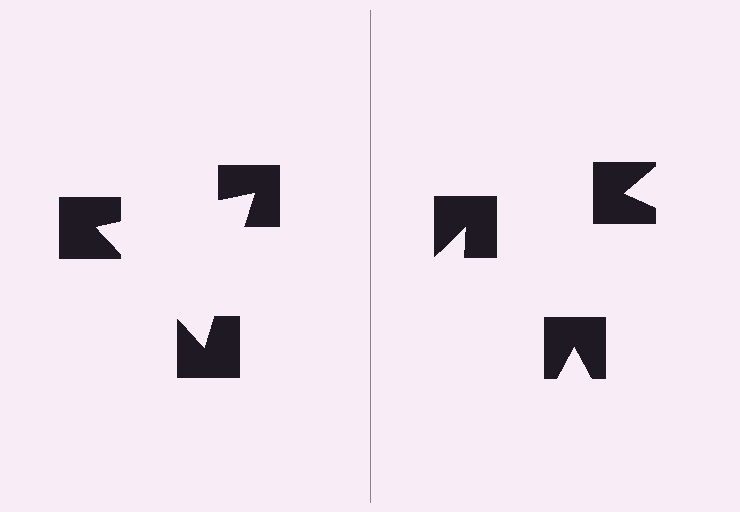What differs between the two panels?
The notched squares are positioned identically on both sides; only the wedge orientations differ. On the left they align to a triangle; on the right they are misaligned.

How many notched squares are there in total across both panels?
6 — 3 on each side.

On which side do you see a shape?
An illusory triangle appears on the left side. On the right side the wedge cuts are rotated, so no coherent shape forms.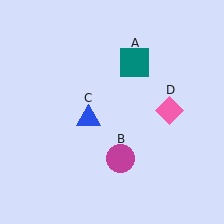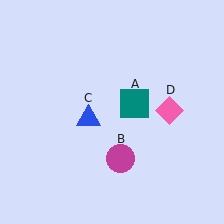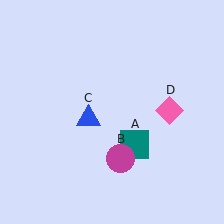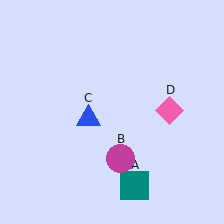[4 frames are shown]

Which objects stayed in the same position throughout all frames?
Magenta circle (object B) and blue triangle (object C) and pink diamond (object D) remained stationary.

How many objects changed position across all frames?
1 object changed position: teal square (object A).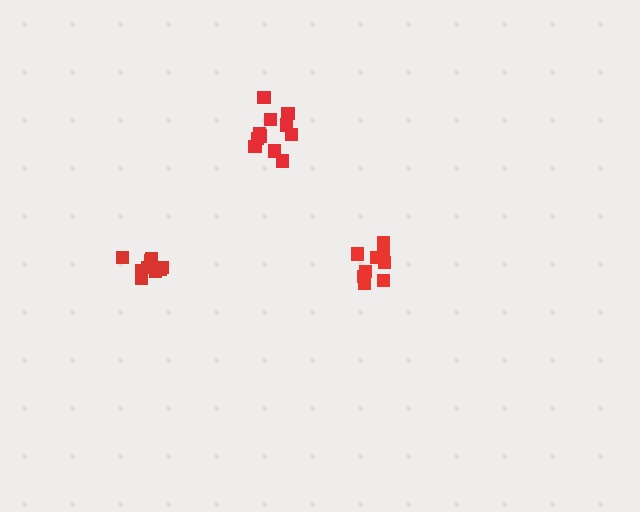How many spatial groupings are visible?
There are 3 spatial groupings.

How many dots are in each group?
Group 1: 11 dots, Group 2: 9 dots, Group 3: 9 dots (29 total).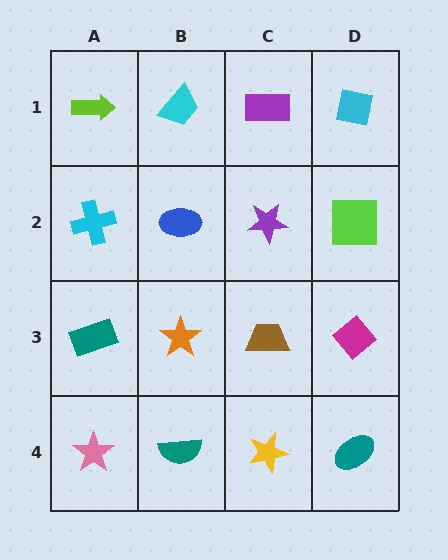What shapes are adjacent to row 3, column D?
A lime square (row 2, column D), a teal ellipse (row 4, column D), a brown trapezoid (row 3, column C).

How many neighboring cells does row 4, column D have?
2.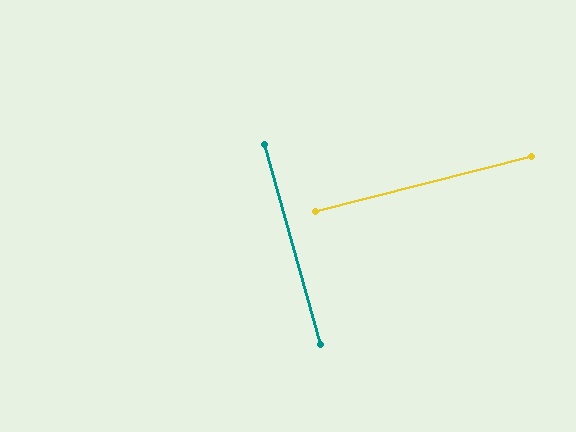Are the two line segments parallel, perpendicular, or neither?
Perpendicular — they meet at approximately 89°.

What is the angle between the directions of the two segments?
Approximately 89 degrees.